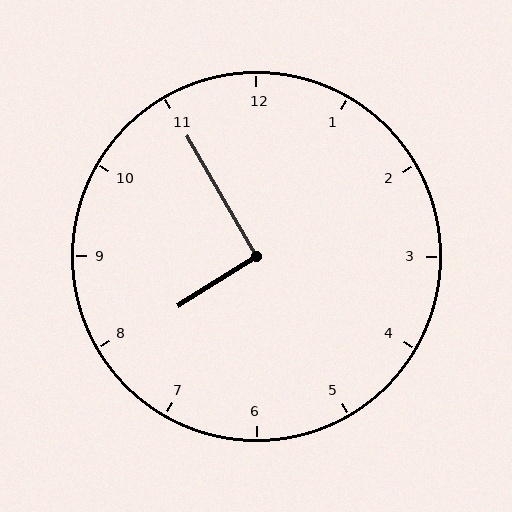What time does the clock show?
7:55.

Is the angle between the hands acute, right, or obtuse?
It is right.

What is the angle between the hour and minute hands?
Approximately 92 degrees.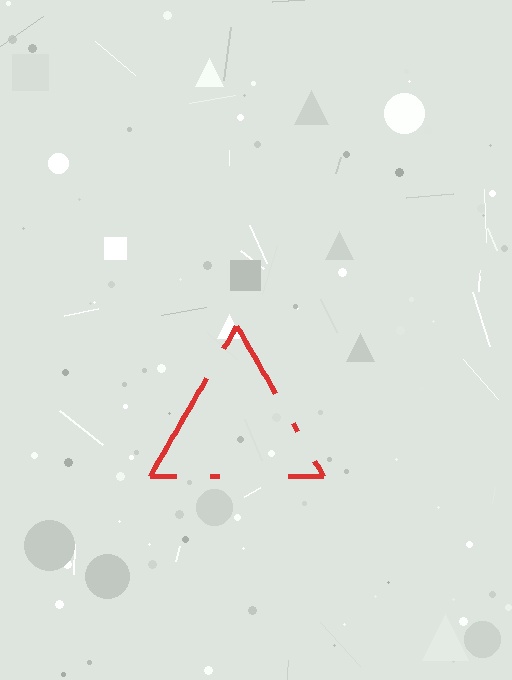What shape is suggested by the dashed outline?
The dashed outline suggests a triangle.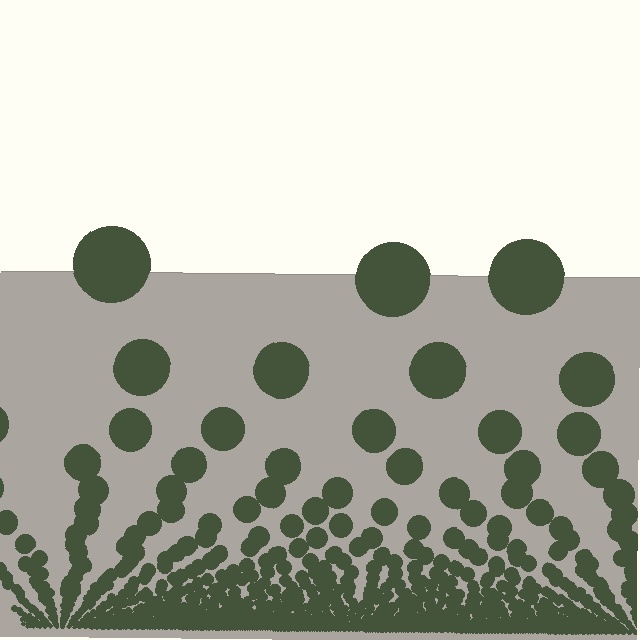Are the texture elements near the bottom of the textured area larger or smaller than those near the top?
Smaller. The gradient is inverted — elements near the bottom are smaller and denser.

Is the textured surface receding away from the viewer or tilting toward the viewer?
The surface appears to tilt toward the viewer. Texture elements get larger and sparser toward the top.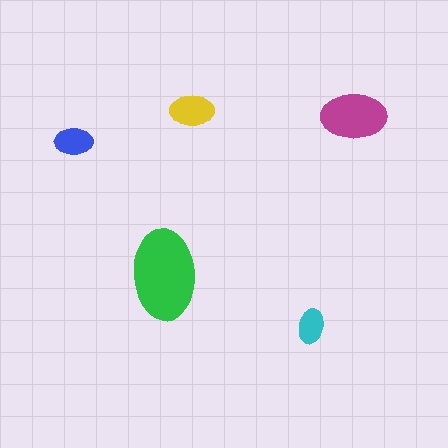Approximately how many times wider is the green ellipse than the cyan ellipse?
About 2.5 times wider.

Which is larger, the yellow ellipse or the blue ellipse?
The yellow one.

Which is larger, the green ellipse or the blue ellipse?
The green one.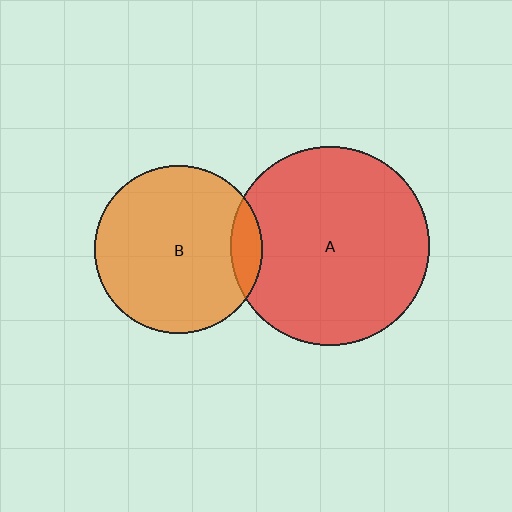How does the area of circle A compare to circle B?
Approximately 1.4 times.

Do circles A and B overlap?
Yes.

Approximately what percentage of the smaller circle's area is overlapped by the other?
Approximately 10%.